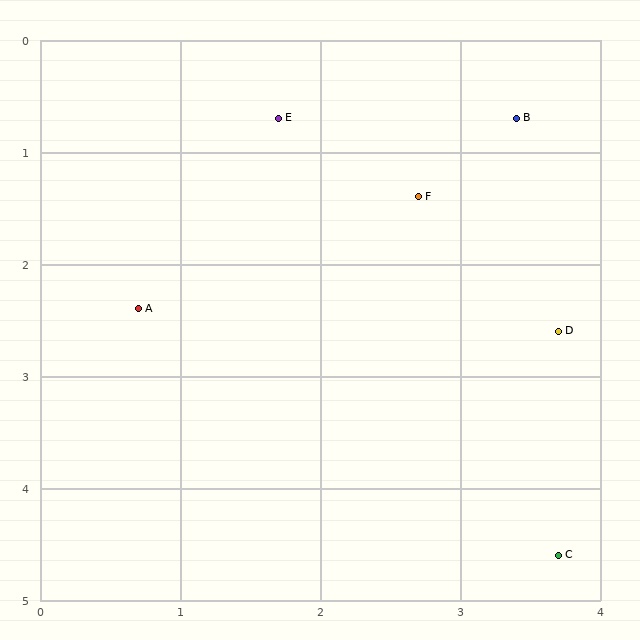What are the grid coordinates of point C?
Point C is at approximately (3.7, 4.6).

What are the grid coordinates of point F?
Point F is at approximately (2.7, 1.4).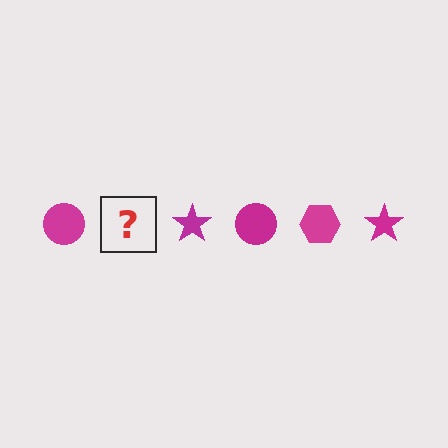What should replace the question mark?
The question mark should be replaced with a magenta hexagon.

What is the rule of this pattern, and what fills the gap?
The rule is that the pattern cycles through circle, hexagon, star shapes in magenta. The gap should be filled with a magenta hexagon.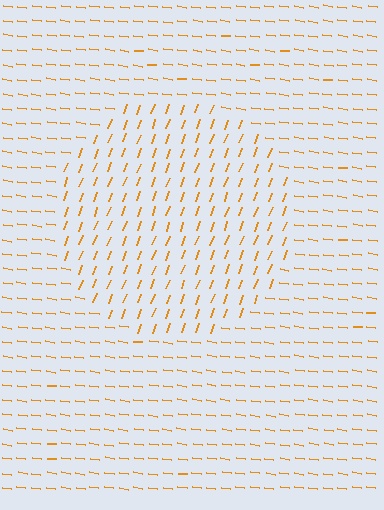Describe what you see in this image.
The image is filled with small orange line segments. A circle region in the image has lines oriented differently from the surrounding lines, creating a visible texture boundary.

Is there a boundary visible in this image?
Yes, there is a texture boundary formed by a change in line orientation.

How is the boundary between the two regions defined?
The boundary is defined purely by a change in line orientation (approximately 78 degrees difference). All lines are the same color and thickness.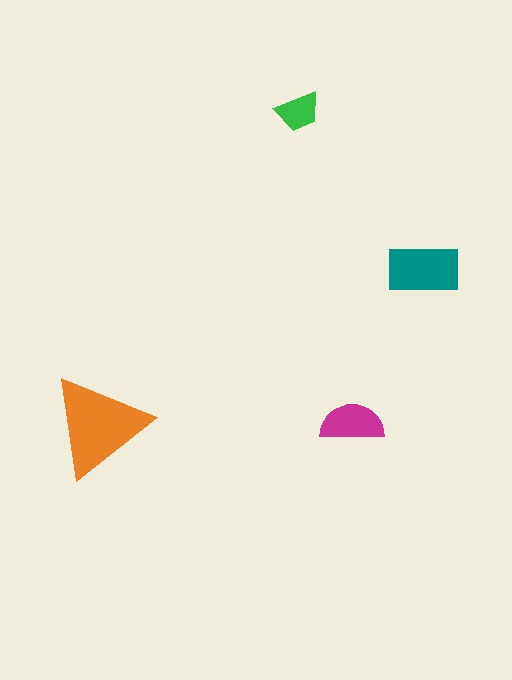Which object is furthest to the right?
The teal rectangle is rightmost.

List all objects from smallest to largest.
The green trapezoid, the magenta semicircle, the teal rectangle, the orange triangle.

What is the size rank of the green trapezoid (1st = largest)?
4th.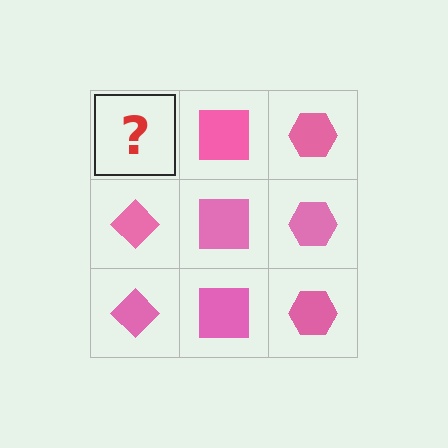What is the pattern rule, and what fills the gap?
The rule is that each column has a consistent shape. The gap should be filled with a pink diamond.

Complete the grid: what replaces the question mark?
The question mark should be replaced with a pink diamond.